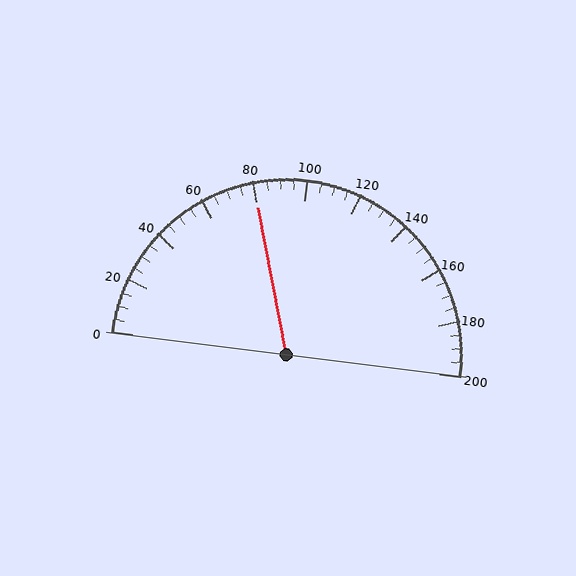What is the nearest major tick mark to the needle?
The nearest major tick mark is 80.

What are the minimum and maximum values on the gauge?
The gauge ranges from 0 to 200.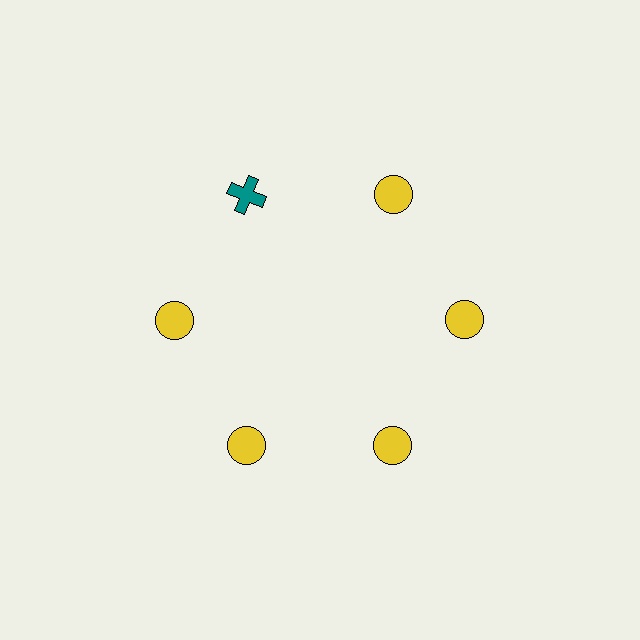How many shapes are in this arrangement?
There are 6 shapes arranged in a ring pattern.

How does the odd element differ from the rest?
It differs in both color (teal instead of yellow) and shape (cross instead of circle).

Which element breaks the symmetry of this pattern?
The teal cross at roughly the 11 o'clock position breaks the symmetry. All other shapes are yellow circles.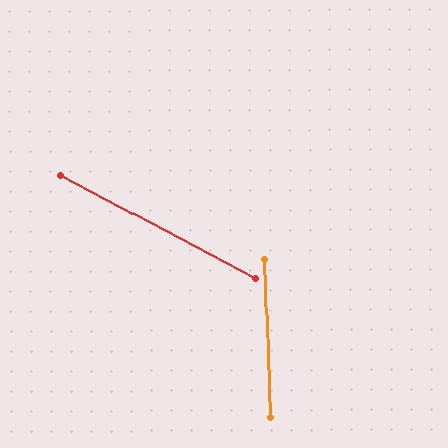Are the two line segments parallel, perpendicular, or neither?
Neither parallel nor perpendicular — they differ by about 60°.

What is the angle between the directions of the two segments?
Approximately 60 degrees.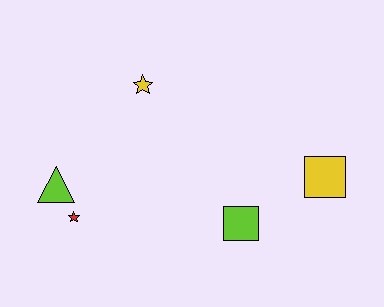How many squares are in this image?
There are 2 squares.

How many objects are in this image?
There are 5 objects.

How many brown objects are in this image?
There are no brown objects.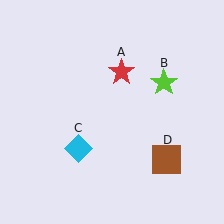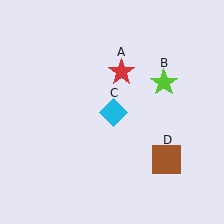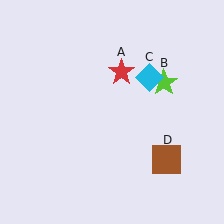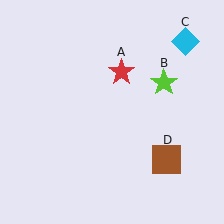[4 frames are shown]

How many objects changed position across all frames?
1 object changed position: cyan diamond (object C).